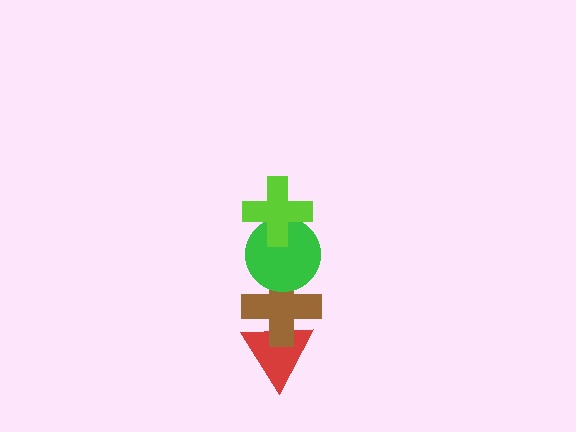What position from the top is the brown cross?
The brown cross is 3rd from the top.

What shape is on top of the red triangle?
The brown cross is on top of the red triangle.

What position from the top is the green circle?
The green circle is 2nd from the top.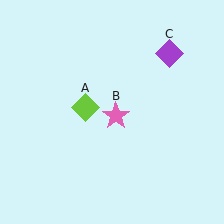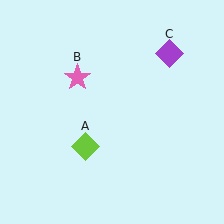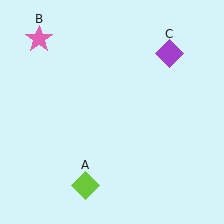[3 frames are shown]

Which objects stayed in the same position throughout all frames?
Purple diamond (object C) remained stationary.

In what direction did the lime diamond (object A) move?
The lime diamond (object A) moved down.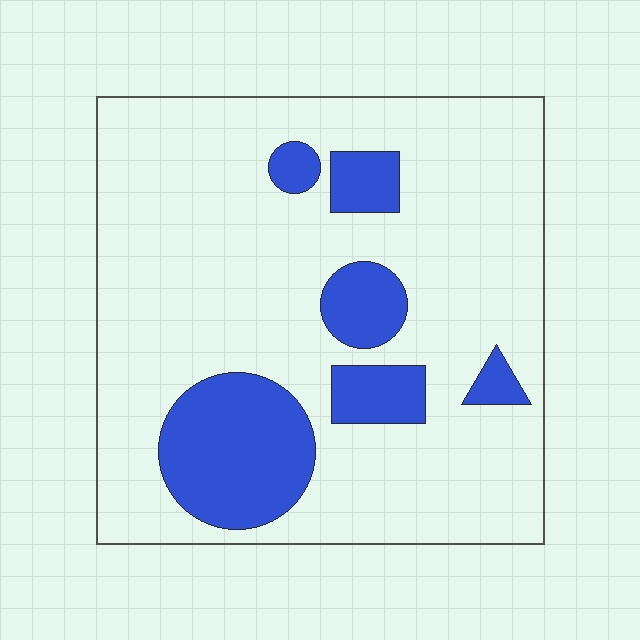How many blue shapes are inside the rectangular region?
6.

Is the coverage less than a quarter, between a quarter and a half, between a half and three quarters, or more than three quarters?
Less than a quarter.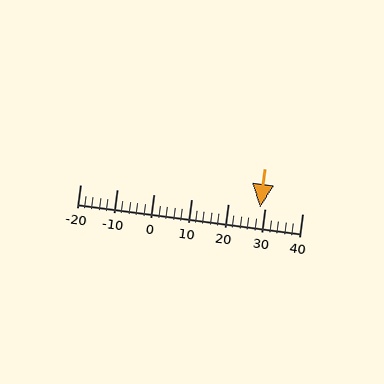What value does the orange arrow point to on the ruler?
The orange arrow points to approximately 28.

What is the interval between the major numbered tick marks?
The major tick marks are spaced 10 units apart.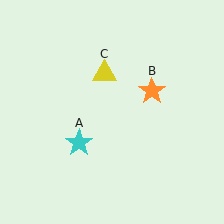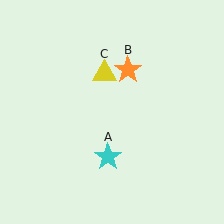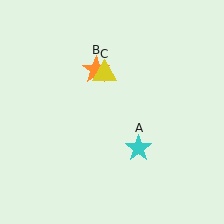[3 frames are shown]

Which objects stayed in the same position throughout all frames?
Yellow triangle (object C) remained stationary.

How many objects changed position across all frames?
2 objects changed position: cyan star (object A), orange star (object B).